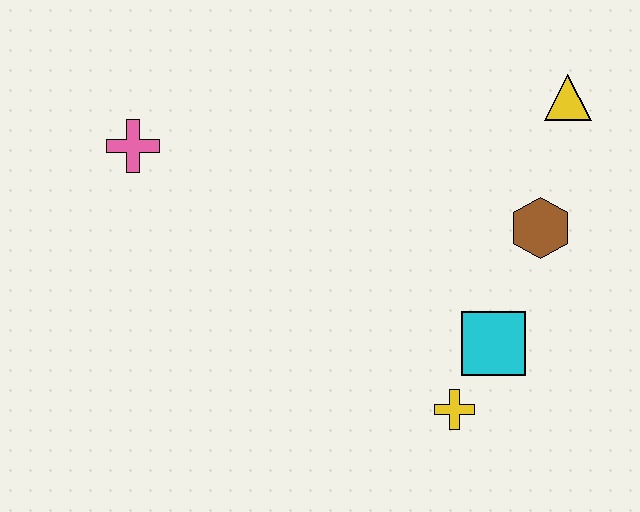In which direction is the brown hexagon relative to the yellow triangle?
The brown hexagon is below the yellow triangle.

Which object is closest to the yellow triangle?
The brown hexagon is closest to the yellow triangle.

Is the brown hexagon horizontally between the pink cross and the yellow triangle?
Yes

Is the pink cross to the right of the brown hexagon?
No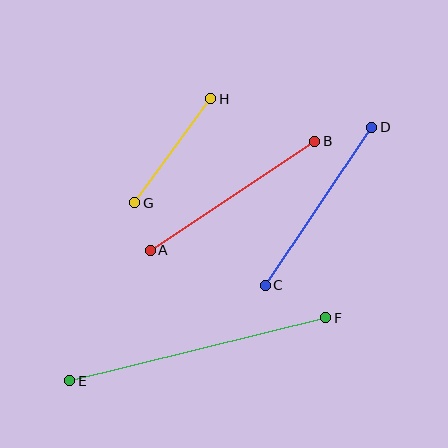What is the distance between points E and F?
The distance is approximately 263 pixels.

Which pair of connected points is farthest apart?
Points E and F are farthest apart.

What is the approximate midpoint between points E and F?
The midpoint is at approximately (198, 349) pixels.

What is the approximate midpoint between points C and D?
The midpoint is at approximately (319, 206) pixels.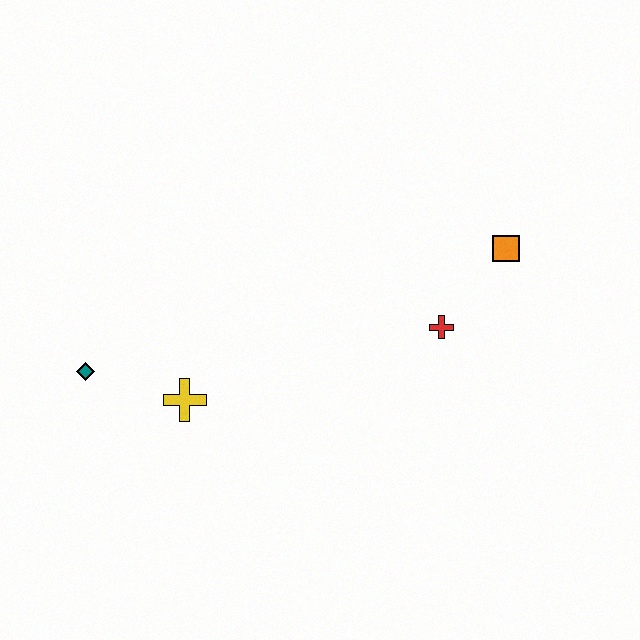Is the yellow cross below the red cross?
Yes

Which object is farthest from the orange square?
The teal diamond is farthest from the orange square.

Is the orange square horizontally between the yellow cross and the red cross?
No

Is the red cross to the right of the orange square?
No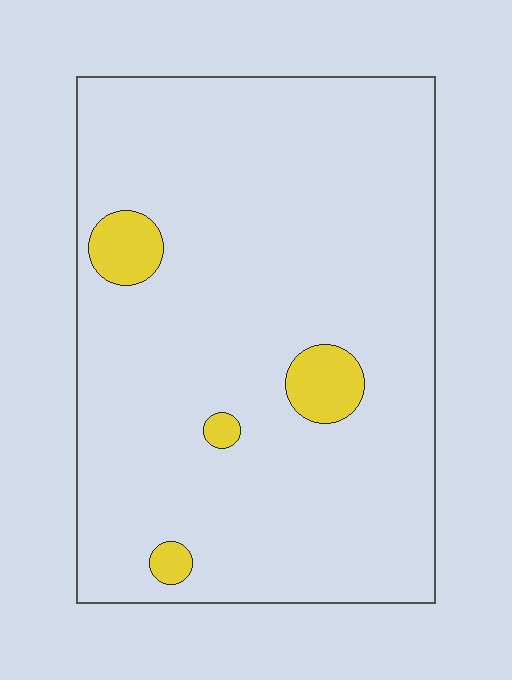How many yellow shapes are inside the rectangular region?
4.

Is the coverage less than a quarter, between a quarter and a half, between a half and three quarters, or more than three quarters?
Less than a quarter.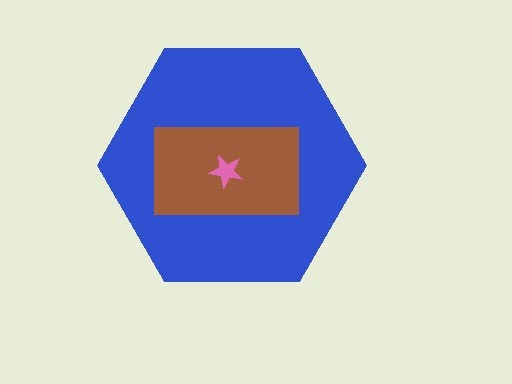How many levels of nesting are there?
3.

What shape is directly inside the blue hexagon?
The brown rectangle.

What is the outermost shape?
The blue hexagon.